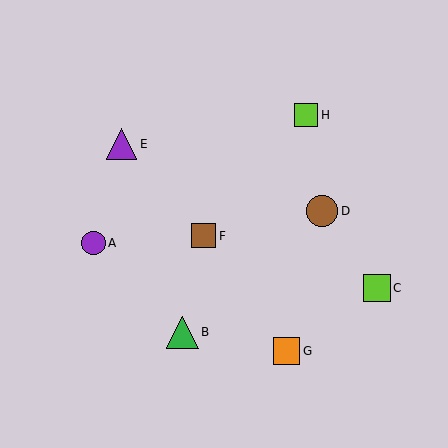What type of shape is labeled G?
Shape G is an orange square.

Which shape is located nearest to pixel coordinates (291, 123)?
The lime square (labeled H) at (306, 115) is nearest to that location.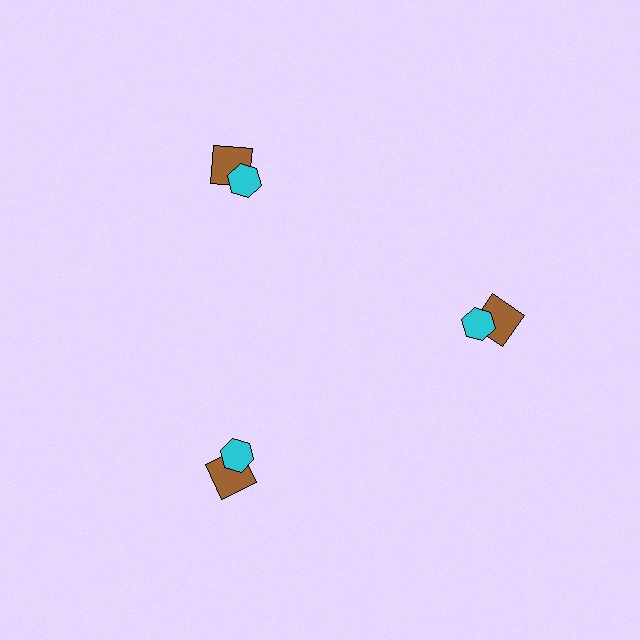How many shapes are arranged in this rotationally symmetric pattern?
There are 6 shapes, arranged in 3 groups of 2.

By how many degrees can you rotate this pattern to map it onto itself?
The pattern maps onto itself every 120 degrees of rotation.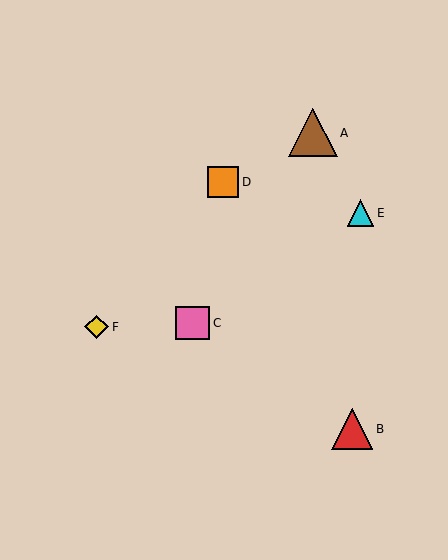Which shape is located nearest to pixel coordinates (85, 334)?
The yellow diamond (labeled F) at (97, 327) is nearest to that location.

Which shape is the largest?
The brown triangle (labeled A) is the largest.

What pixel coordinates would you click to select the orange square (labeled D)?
Click at (223, 182) to select the orange square D.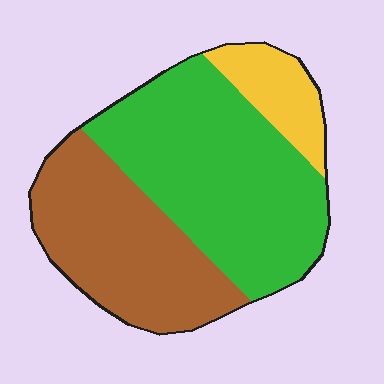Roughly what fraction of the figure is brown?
Brown covers roughly 35% of the figure.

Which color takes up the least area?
Yellow, at roughly 10%.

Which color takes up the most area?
Green, at roughly 50%.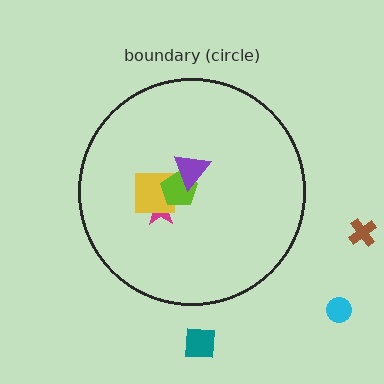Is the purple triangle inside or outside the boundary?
Inside.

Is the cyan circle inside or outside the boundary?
Outside.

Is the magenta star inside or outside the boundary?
Inside.